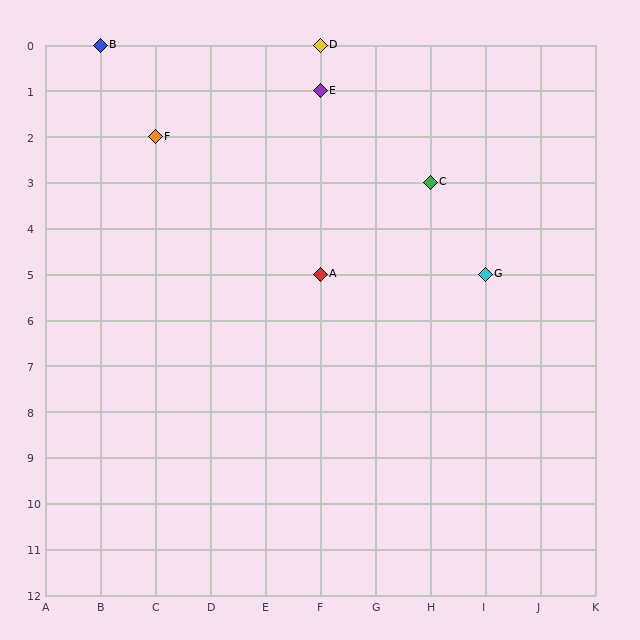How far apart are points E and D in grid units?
Points E and D are 1 row apart.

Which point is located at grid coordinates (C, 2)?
Point F is at (C, 2).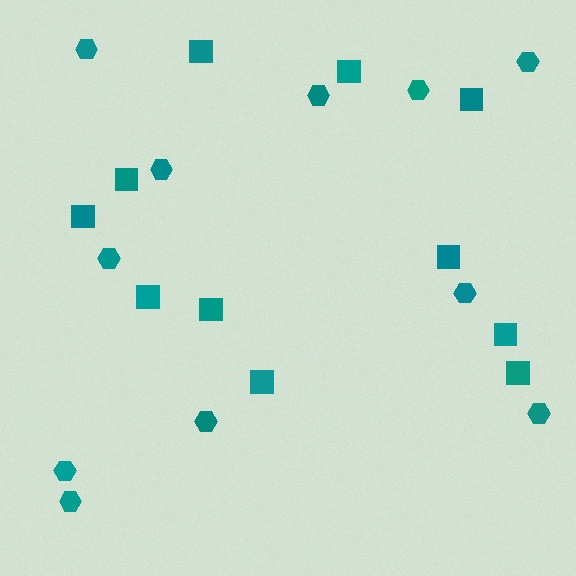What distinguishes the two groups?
There are 2 groups: one group of squares (11) and one group of hexagons (11).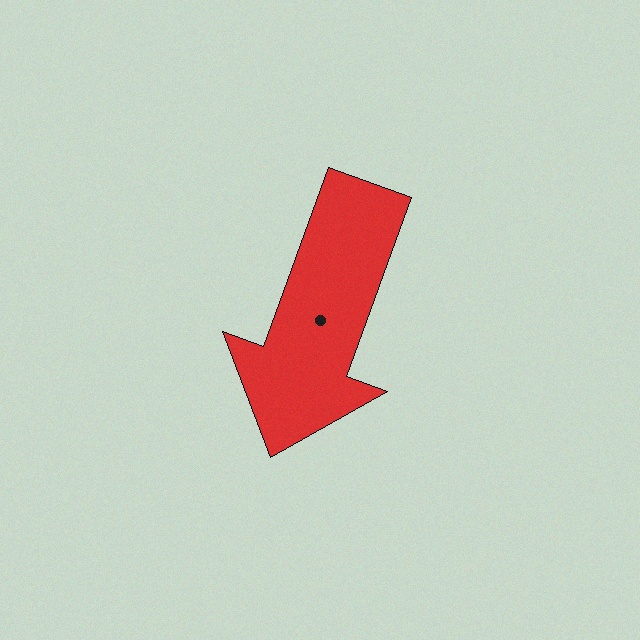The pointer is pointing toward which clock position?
Roughly 7 o'clock.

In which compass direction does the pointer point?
South.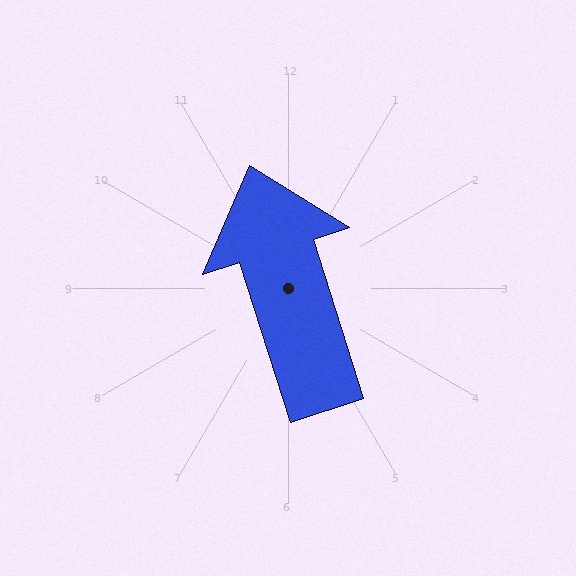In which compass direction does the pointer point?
North.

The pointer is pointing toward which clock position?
Roughly 11 o'clock.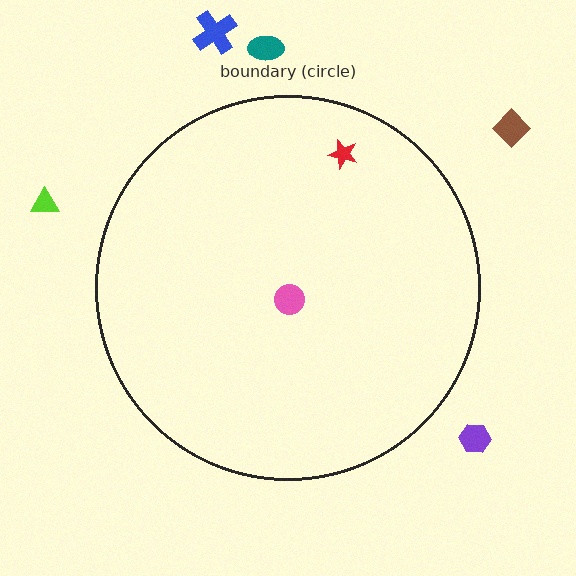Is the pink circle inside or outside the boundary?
Inside.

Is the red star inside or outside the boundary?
Inside.